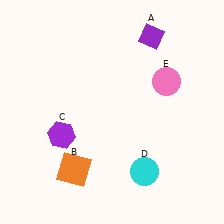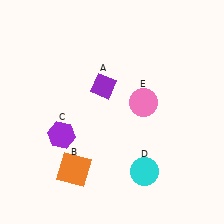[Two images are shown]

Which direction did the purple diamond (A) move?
The purple diamond (A) moved down.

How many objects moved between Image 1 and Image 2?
2 objects moved between the two images.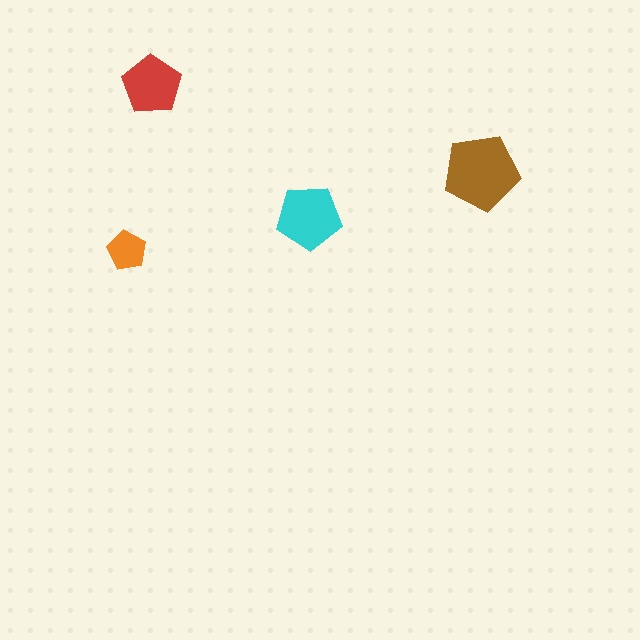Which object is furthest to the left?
The orange pentagon is leftmost.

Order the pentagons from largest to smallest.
the brown one, the cyan one, the red one, the orange one.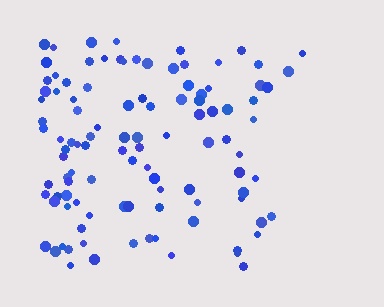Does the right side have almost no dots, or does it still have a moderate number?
Still a moderate number, just noticeably fewer than the left.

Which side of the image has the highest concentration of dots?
The left.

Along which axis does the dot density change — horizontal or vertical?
Horizontal.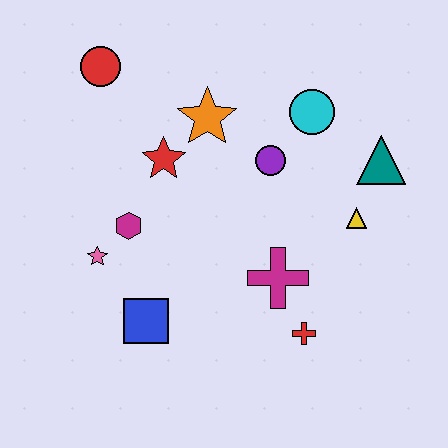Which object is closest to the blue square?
The pink star is closest to the blue square.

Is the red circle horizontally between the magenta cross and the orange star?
No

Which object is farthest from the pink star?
The teal triangle is farthest from the pink star.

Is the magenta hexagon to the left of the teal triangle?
Yes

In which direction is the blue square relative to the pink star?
The blue square is below the pink star.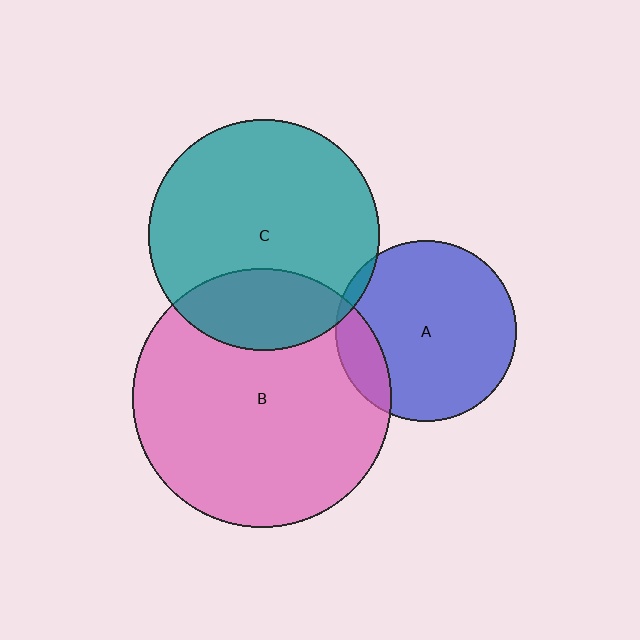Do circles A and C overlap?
Yes.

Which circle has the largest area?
Circle B (pink).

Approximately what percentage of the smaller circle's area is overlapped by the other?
Approximately 5%.